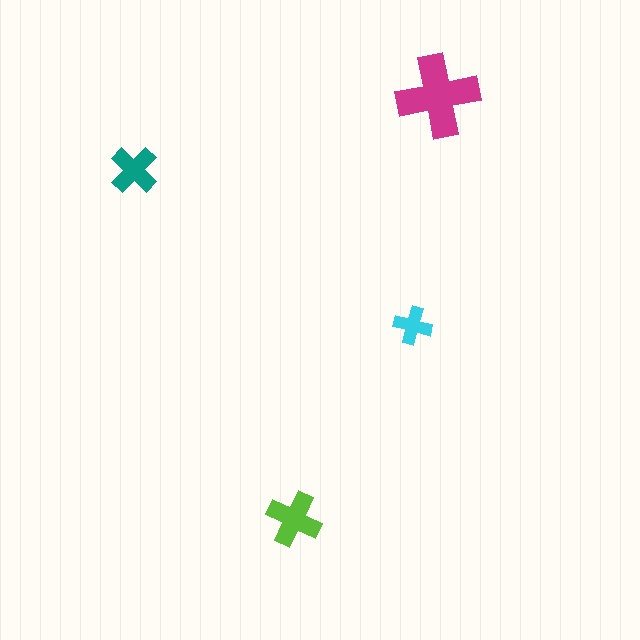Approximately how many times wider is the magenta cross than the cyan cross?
About 2 times wider.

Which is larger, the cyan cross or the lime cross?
The lime one.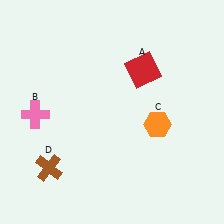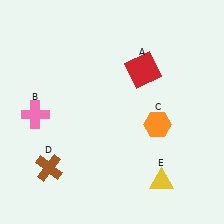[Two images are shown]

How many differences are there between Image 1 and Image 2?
There is 1 difference between the two images.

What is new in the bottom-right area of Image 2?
A yellow triangle (E) was added in the bottom-right area of Image 2.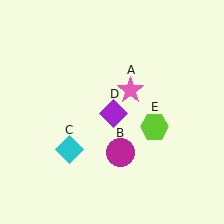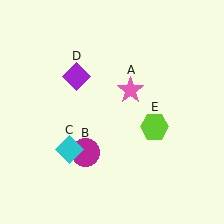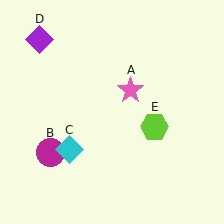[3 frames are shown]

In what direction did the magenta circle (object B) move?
The magenta circle (object B) moved left.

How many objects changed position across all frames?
2 objects changed position: magenta circle (object B), purple diamond (object D).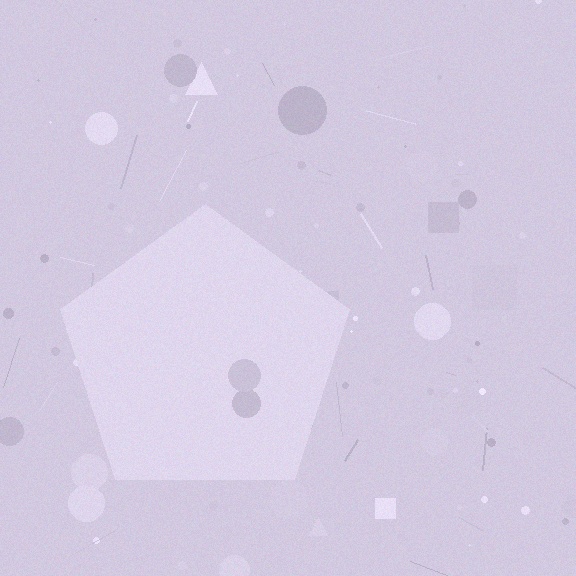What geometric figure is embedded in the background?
A pentagon is embedded in the background.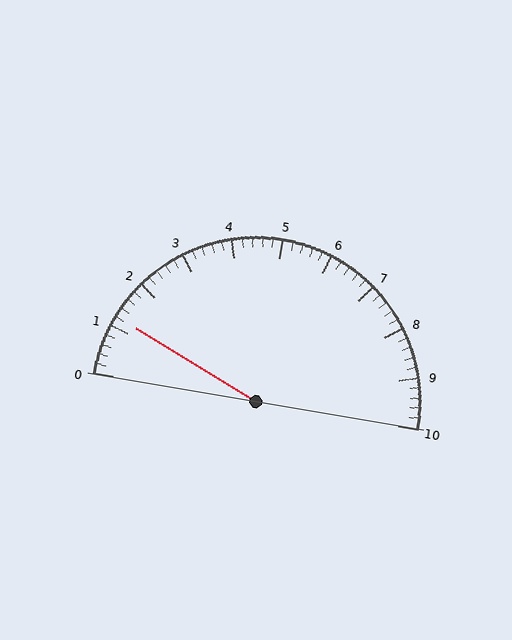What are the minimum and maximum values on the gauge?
The gauge ranges from 0 to 10.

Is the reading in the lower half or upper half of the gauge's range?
The reading is in the lower half of the range (0 to 10).